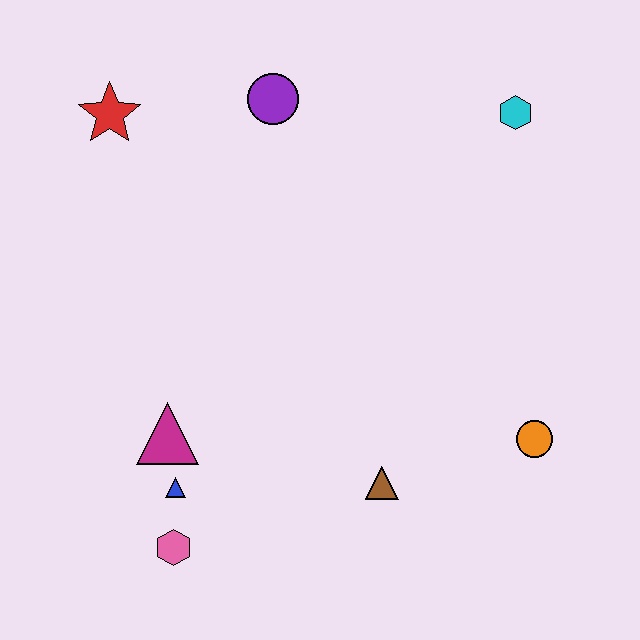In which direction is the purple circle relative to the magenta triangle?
The purple circle is above the magenta triangle.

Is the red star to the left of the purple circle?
Yes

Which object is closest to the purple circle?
The red star is closest to the purple circle.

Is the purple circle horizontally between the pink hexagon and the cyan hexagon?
Yes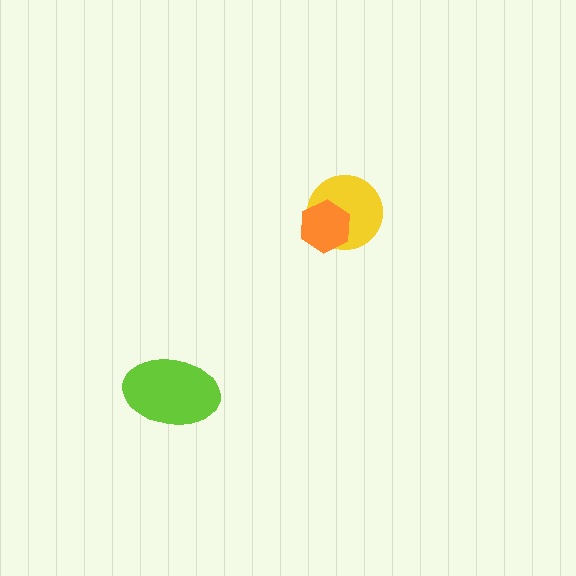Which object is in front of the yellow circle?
The orange hexagon is in front of the yellow circle.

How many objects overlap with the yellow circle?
1 object overlaps with the yellow circle.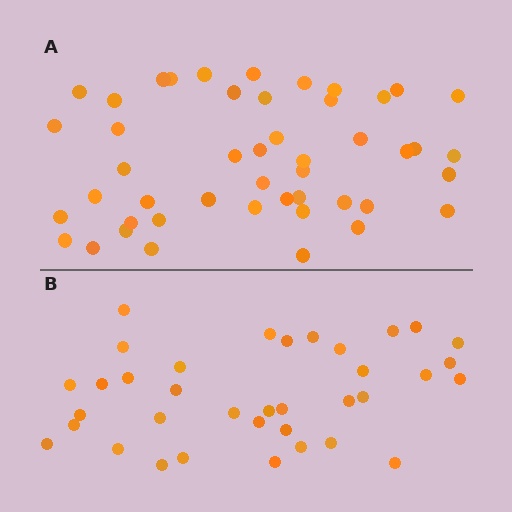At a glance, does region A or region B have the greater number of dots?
Region A (the top region) has more dots.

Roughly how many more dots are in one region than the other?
Region A has roughly 12 or so more dots than region B.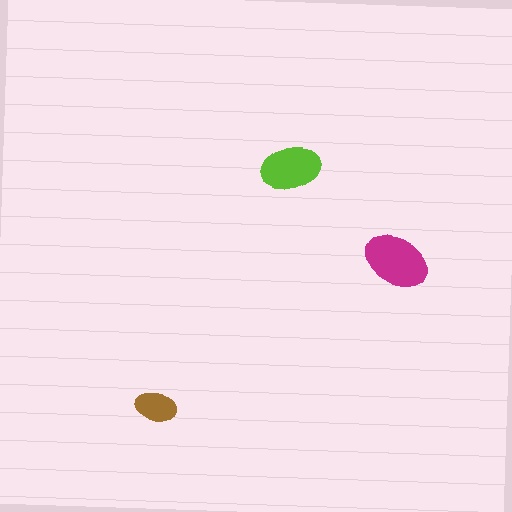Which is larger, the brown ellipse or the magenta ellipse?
The magenta one.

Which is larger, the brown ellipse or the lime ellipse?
The lime one.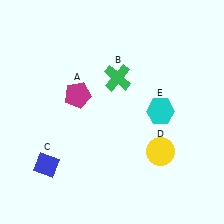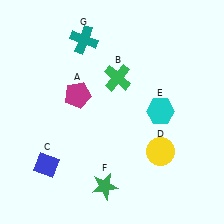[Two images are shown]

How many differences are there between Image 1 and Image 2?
There are 2 differences between the two images.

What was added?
A green star (F), a teal cross (G) were added in Image 2.